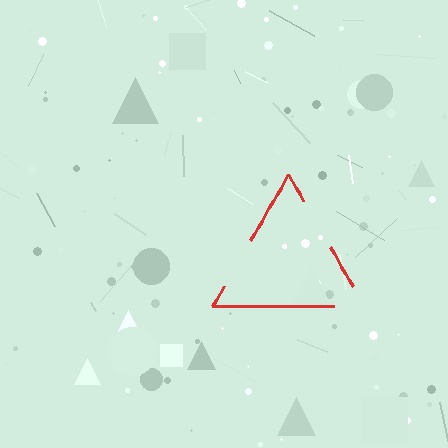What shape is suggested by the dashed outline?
The dashed outline suggests a triangle.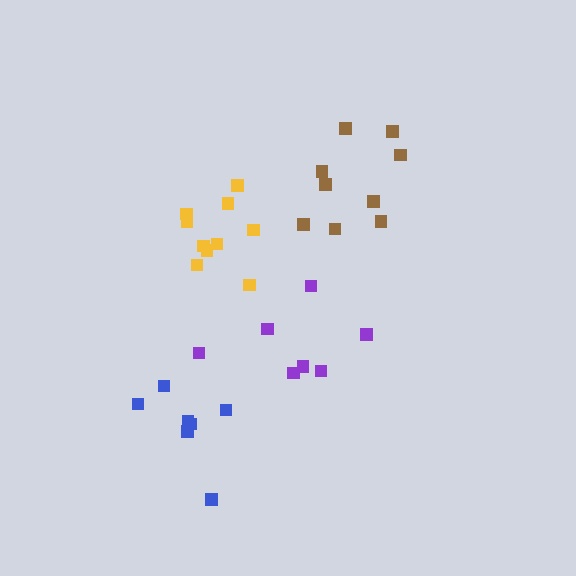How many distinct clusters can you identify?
There are 4 distinct clusters.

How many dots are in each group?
Group 1: 8 dots, Group 2: 10 dots, Group 3: 9 dots, Group 4: 7 dots (34 total).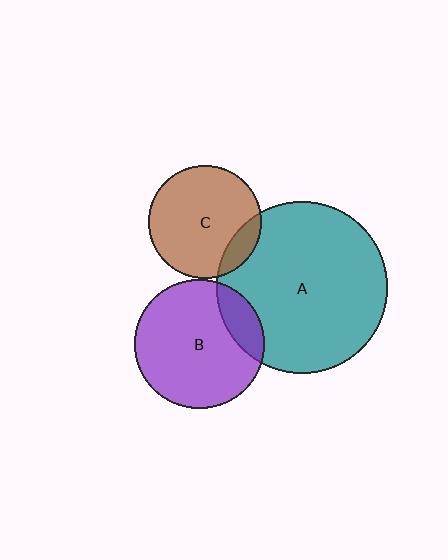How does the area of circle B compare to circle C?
Approximately 1.3 times.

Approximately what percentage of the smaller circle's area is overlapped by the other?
Approximately 15%.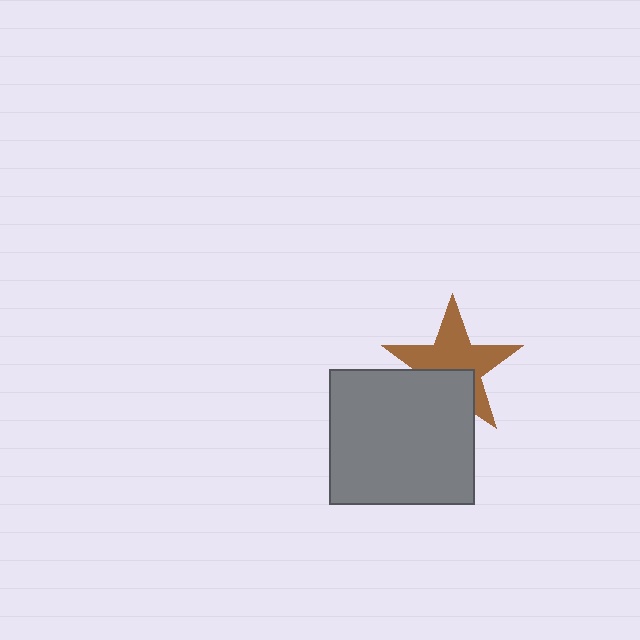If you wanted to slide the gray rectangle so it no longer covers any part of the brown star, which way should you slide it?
Slide it down — that is the most direct way to separate the two shapes.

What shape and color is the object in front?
The object in front is a gray rectangle.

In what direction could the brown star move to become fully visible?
The brown star could move up. That would shift it out from behind the gray rectangle entirely.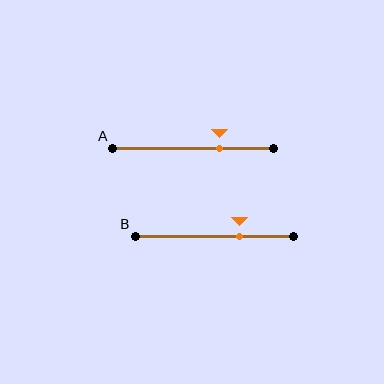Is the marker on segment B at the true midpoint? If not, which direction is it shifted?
No, the marker on segment B is shifted to the right by about 16% of the segment length.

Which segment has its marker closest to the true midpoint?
Segment B has its marker closest to the true midpoint.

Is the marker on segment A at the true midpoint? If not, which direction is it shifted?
No, the marker on segment A is shifted to the right by about 16% of the segment length.